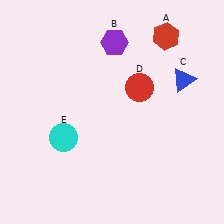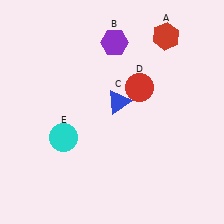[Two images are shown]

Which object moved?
The blue triangle (C) moved left.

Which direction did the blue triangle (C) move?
The blue triangle (C) moved left.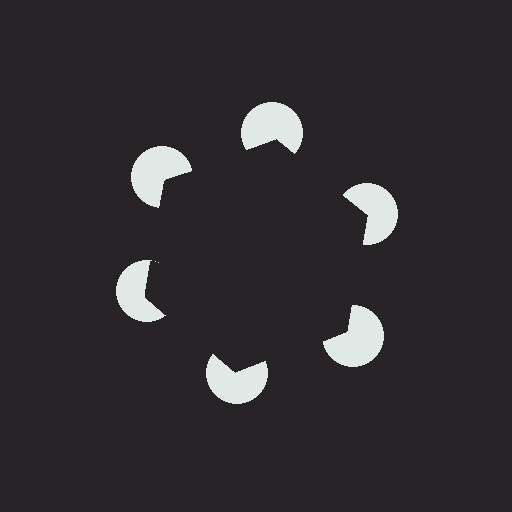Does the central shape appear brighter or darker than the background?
It typically appears slightly darker than the background, even though no actual brightness change is drawn.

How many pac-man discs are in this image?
There are 6 — one at each vertex of the illusory hexagon.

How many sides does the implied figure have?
6 sides.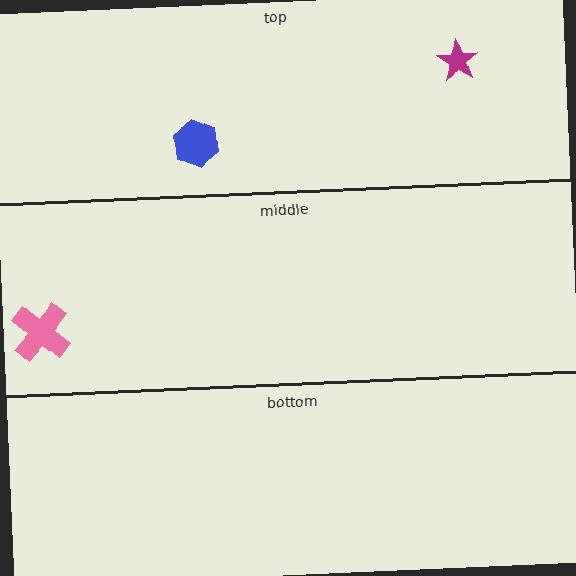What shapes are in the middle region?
The pink cross.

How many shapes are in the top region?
2.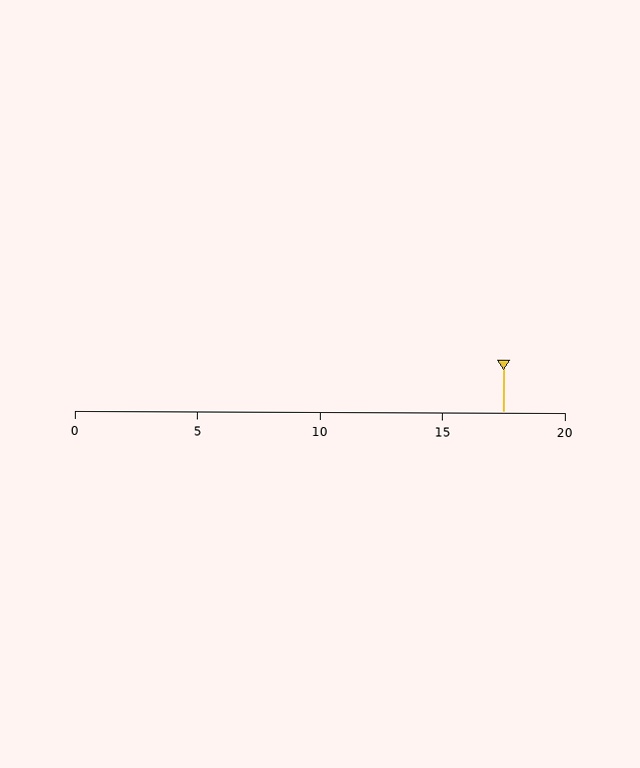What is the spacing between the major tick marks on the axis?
The major ticks are spaced 5 apart.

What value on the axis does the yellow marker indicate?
The marker indicates approximately 17.5.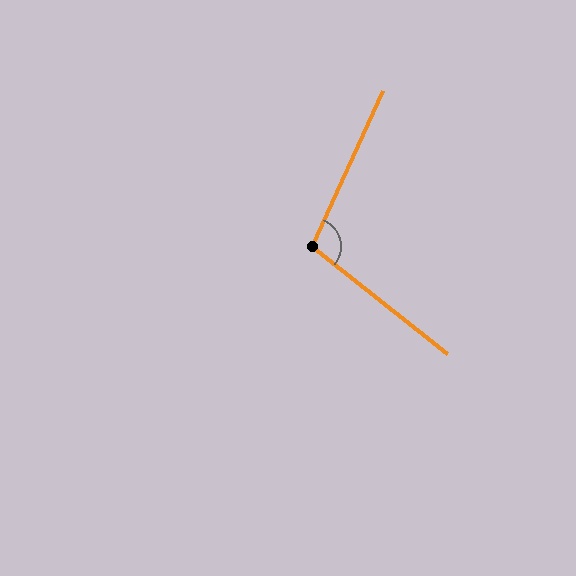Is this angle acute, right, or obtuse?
It is obtuse.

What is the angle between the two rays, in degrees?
Approximately 104 degrees.